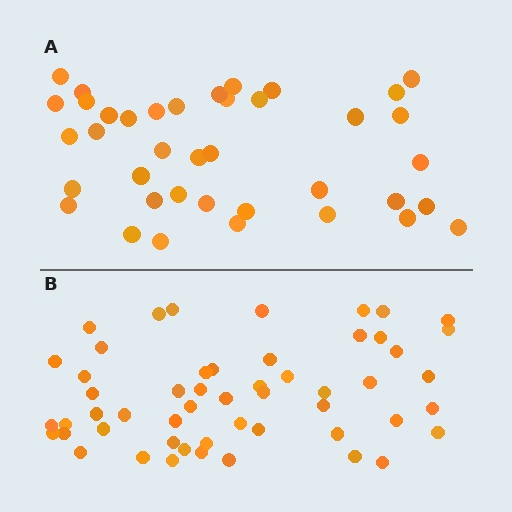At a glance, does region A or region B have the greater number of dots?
Region B (the bottom region) has more dots.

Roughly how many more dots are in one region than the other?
Region B has approximately 15 more dots than region A.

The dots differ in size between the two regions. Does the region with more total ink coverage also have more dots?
No. Region A has more total ink coverage because its dots are larger, but region B actually contains more individual dots. Total area can be misleading — the number of items is what matters here.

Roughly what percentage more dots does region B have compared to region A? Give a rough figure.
About 35% more.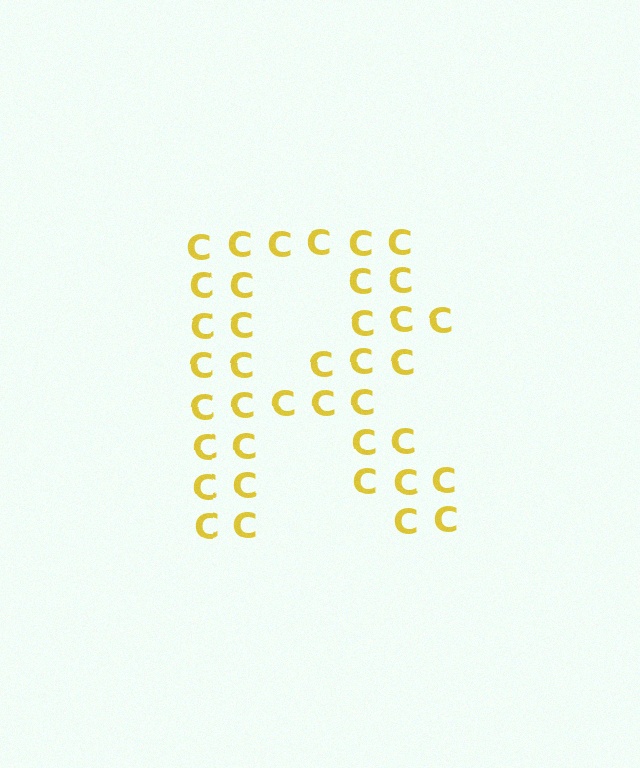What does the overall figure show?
The overall figure shows the letter R.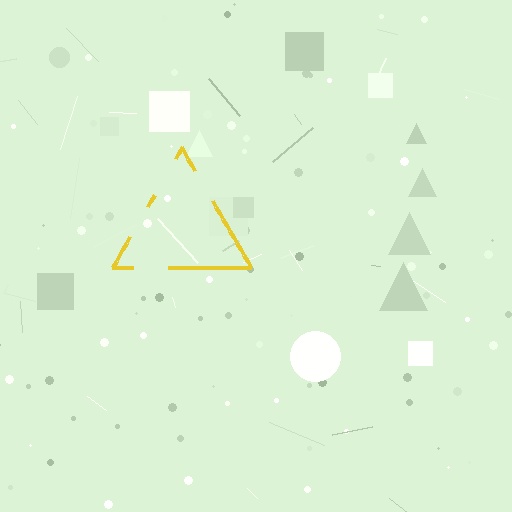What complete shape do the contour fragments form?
The contour fragments form a triangle.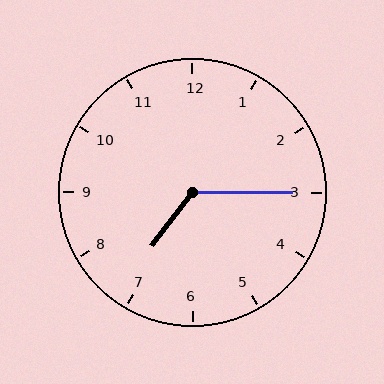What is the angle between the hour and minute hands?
Approximately 128 degrees.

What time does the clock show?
7:15.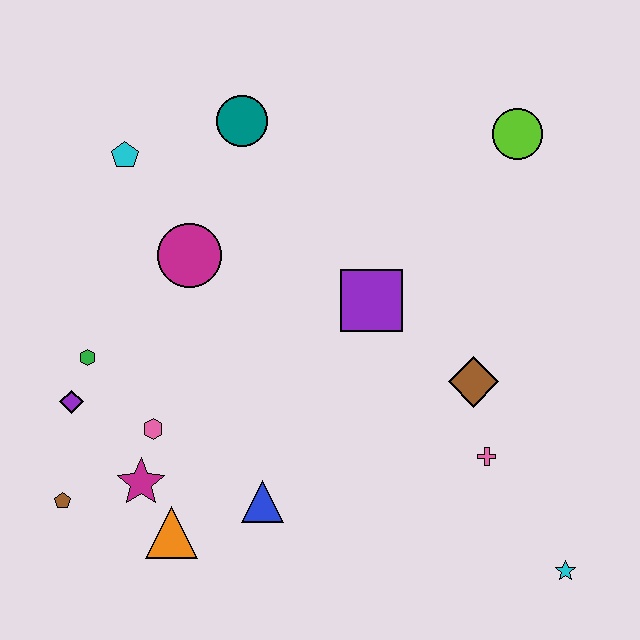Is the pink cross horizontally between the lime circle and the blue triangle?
Yes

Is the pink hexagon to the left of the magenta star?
No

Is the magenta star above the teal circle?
No